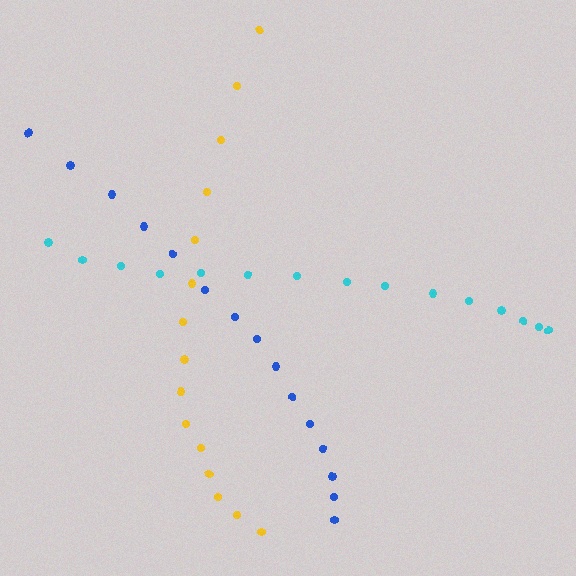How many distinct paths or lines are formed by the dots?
There are 3 distinct paths.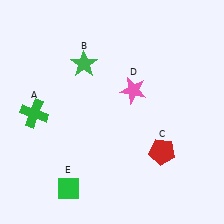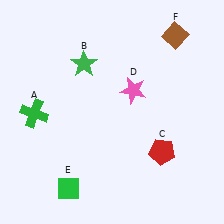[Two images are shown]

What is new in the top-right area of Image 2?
A brown diamond (F) was added in the top-right area of Image 2.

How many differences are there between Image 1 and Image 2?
There is 1 difference between the two images.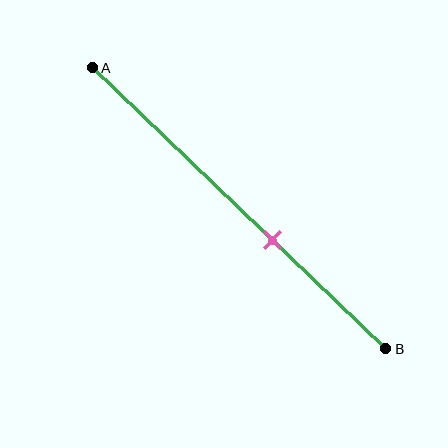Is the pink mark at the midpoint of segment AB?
No, the mark is at about 60% from A, not at the 50% midpoint.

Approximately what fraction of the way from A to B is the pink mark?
The pink mark is approximately 60% of the way from A to B.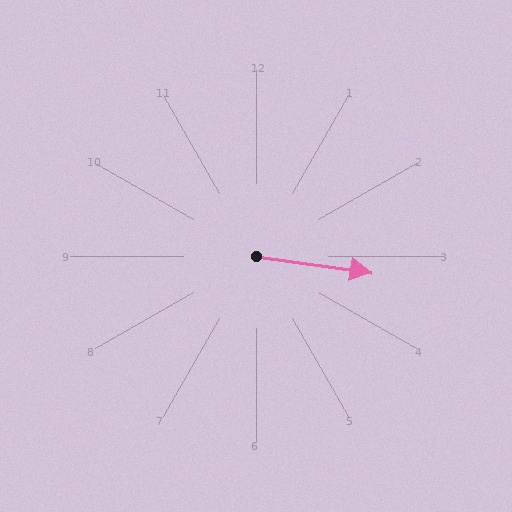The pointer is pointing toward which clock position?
Roughly 3 o'clock.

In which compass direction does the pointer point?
East.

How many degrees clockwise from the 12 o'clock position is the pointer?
Approximately 98 degrees.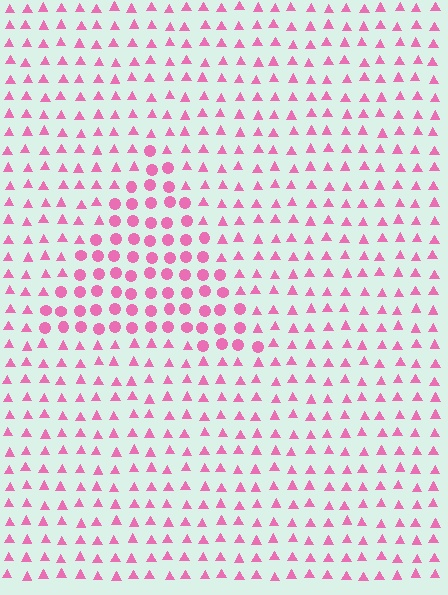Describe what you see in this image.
The image is filled with small pink elements arranged in a uniform grid. A triangle-shaped region contains circles, while the surrounding area contains triangles. The boundary is defined purely by the change in element shape.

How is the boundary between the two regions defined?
The boundary is defined by a change in element shape: circles inside vs. triangles outside. All elements share the same color and spacing.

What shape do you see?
I see a triangle.